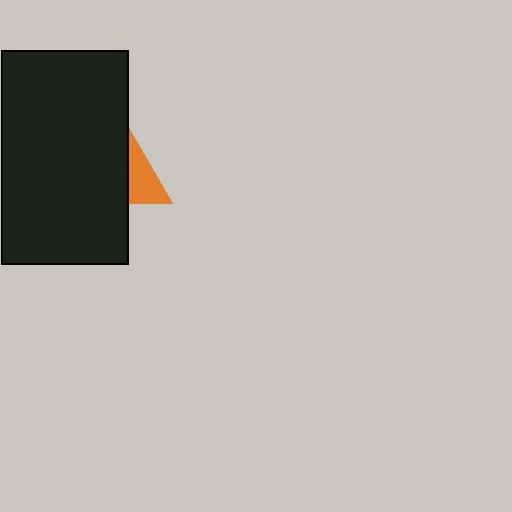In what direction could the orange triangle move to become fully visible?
The orange triangle could move right. That would shift it out from behind the black rectangle entirely.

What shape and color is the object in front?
The object in front is a black rectangle.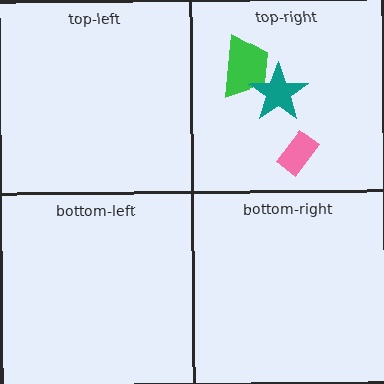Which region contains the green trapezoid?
The top-right region.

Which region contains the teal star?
The top-right region.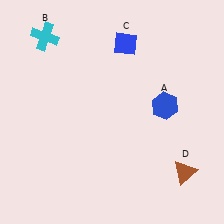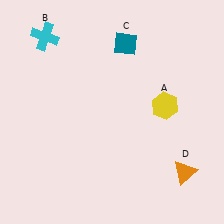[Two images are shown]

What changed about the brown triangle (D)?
In Image 1, D is brown. In Image 2, it changed to orange.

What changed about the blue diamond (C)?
In Image 1, C is blue. In Image 2, it changed to teal.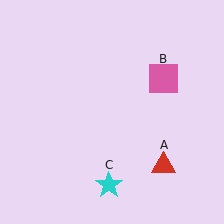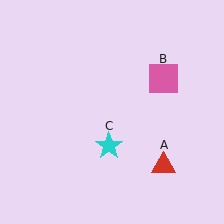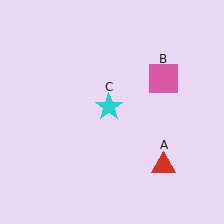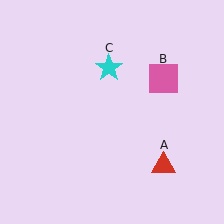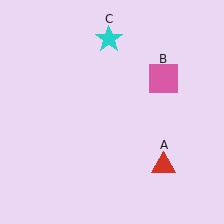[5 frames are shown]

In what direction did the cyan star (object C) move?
The cyan star (object C) moved up.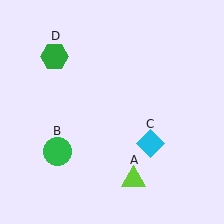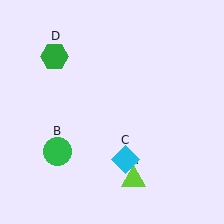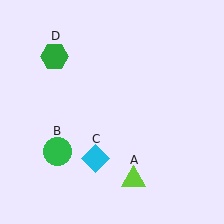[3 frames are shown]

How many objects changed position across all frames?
1 object changed position: cyan diamond (object C).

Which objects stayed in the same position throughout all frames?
Lime triangle (object A) and green circle (object B) and green hexagon (object D) remained stationary.